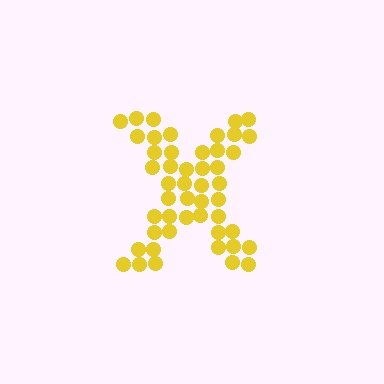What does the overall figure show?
The overall figure shows the letter X.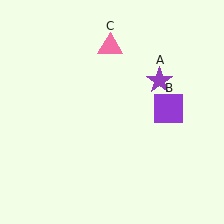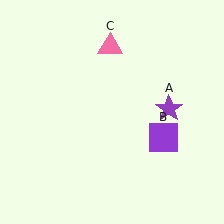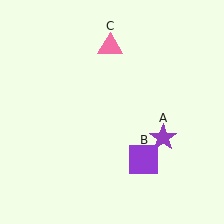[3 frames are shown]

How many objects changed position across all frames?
2 objects changed position: purple star (object A), purple square (object B).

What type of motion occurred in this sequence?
The purple star (object A), purple square (object B) rotated clockwise around the center of the scene.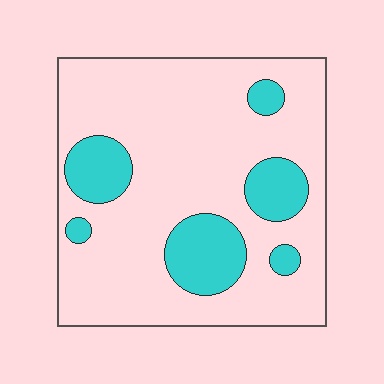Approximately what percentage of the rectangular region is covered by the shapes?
Approximately 20%.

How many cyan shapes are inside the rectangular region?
6.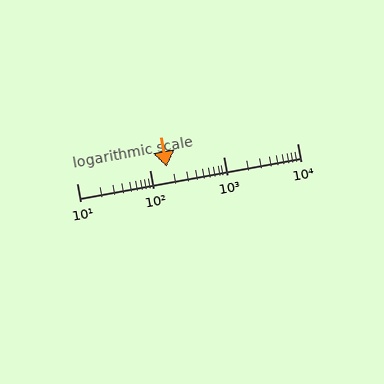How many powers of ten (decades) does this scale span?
The scale spans 3 decades, from 10 to 10000.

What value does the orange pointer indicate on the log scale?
The pointer indicates approximately 170.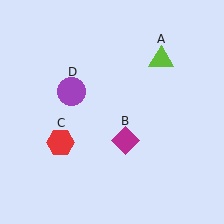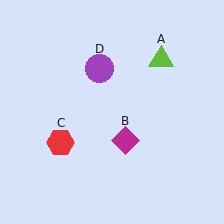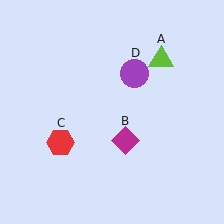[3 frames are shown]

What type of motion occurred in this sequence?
The purple circle (object D) rotated clockwise around the center of the scene.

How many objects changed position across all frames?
1 object changed position: purple circle (object D).